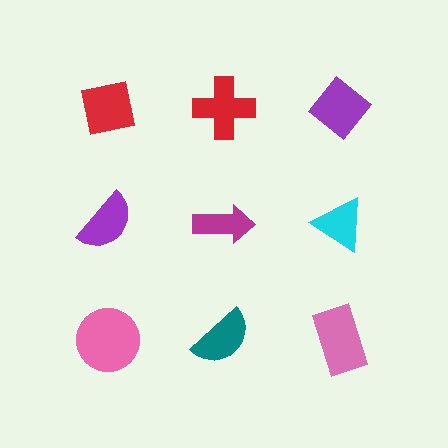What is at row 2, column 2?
A magenta arrow.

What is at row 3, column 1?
A pink circle.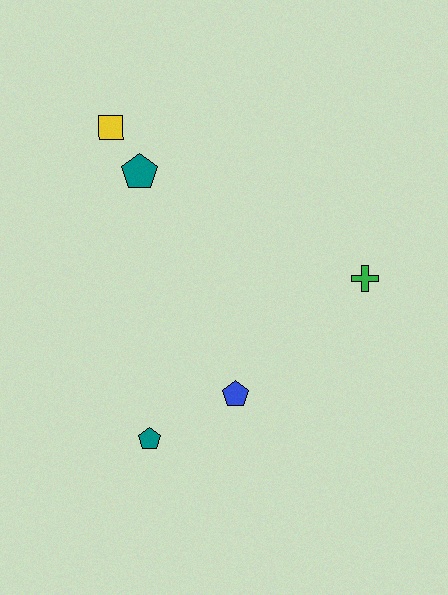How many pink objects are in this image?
There are no pink objects.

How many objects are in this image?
There are 5 objects.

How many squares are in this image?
There is 1 square.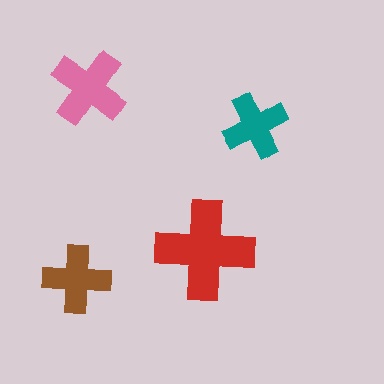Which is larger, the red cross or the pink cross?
The red one.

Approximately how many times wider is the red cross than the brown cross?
About 1.5 times wider.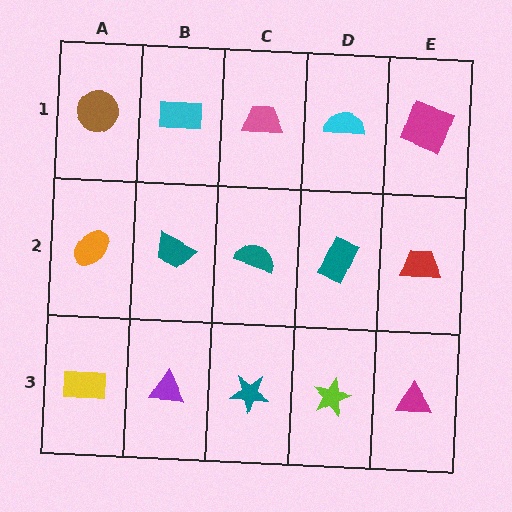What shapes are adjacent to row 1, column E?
A red trapezoid (row 2, column E), a cyan semicircle (row 1, column D).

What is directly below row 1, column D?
A teal rectangle.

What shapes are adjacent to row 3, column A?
An orange ellipse (row 2, column A), a purple triangle (row 3, column B).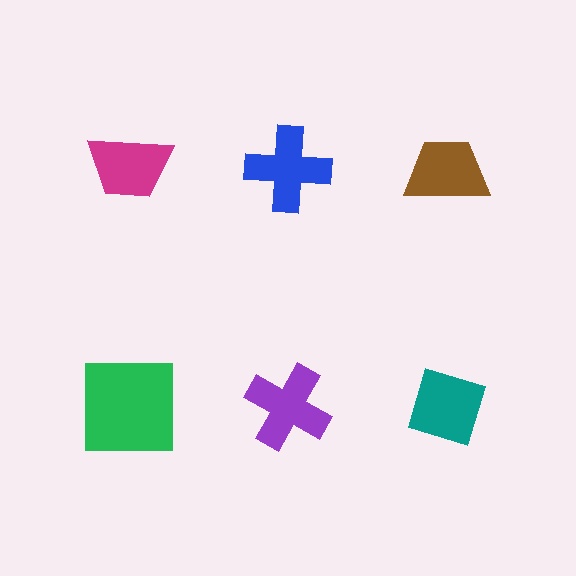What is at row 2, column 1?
A green square.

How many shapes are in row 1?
3 shapes.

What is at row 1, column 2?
A blue cross.